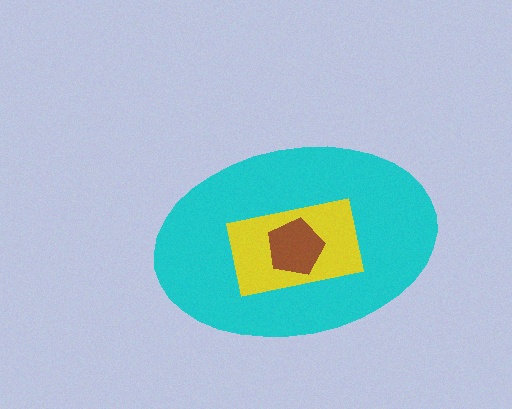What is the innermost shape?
The brown pentagon.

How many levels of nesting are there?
3.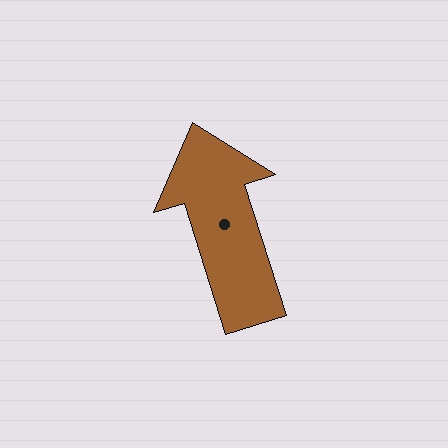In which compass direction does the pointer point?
North.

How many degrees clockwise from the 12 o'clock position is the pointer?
Approximately 343 degrees.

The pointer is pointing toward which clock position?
Roughly 11 o'clock.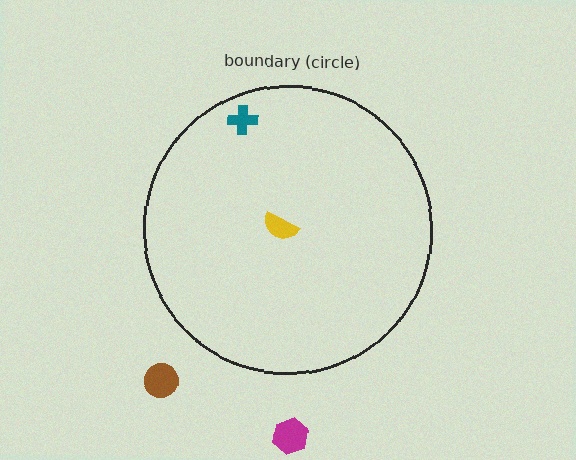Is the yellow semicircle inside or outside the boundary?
Inside.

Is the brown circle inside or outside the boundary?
Outside.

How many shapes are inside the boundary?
2 inside, 2 outside.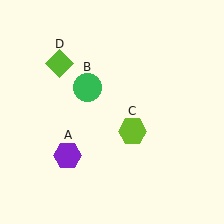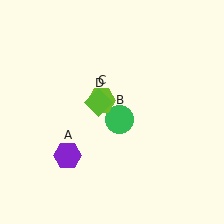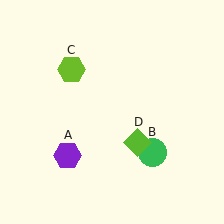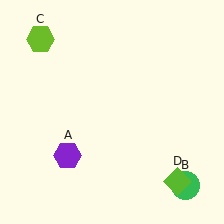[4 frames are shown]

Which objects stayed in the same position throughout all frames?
Purple hexagon (object A) remained stationary.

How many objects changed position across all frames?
3 objects changed position: green circle (object B), lime hexagon (object C), lime diamond (object D).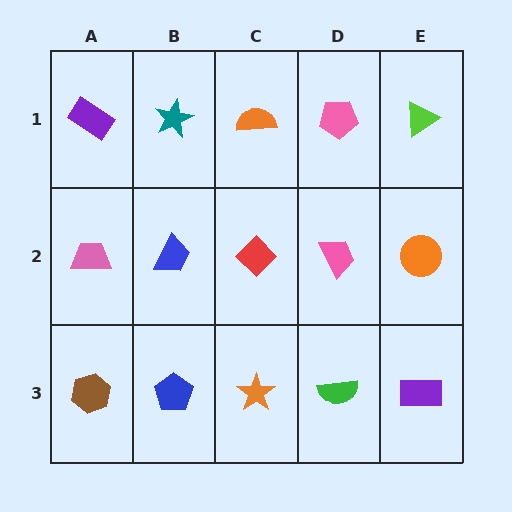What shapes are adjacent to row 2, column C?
An orange semicircle (row 1, column C), an orange star (row 3, column C), a blue trapezoid (row 2, column B), a pink trapezoid (row 2, column D).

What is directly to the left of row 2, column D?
A red diamond.